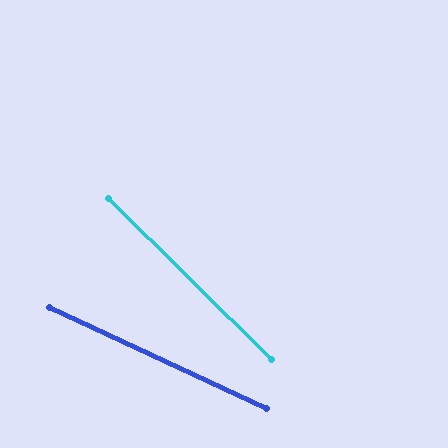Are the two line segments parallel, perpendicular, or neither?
Neither parallel nor perpendicular — they differ by about 20°.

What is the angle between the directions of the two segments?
Approximately 20 degrees.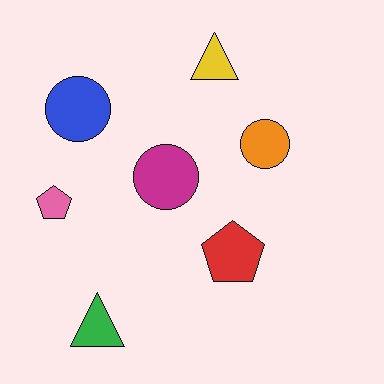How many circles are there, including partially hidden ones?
There are 3 circles.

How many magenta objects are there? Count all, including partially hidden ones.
There is 1 magenta object.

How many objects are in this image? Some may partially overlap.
There are 7 objects.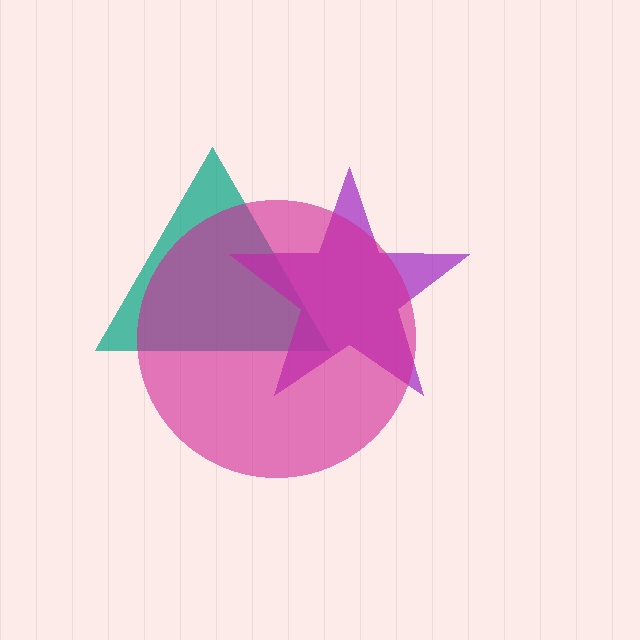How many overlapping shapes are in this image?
There are 3 overlapping shapes in the image.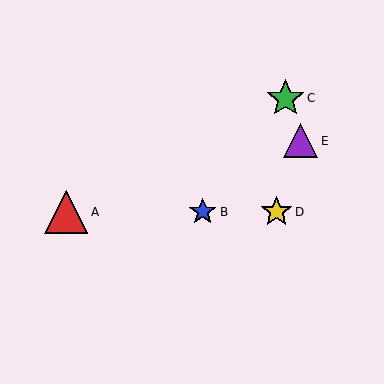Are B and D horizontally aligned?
Yes, both are at y≈212.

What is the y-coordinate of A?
Object A is at y≈212.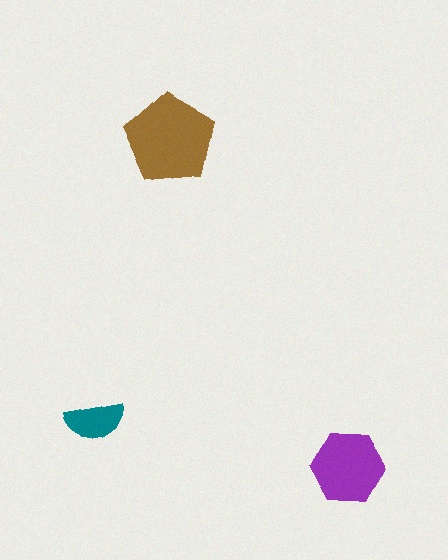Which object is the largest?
The brown pentagon.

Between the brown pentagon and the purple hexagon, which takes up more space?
The brown pentagon.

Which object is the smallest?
The teal semicircle.